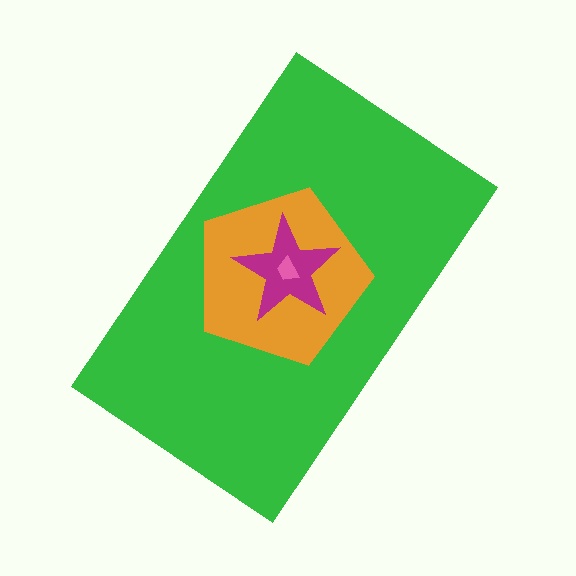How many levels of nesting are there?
4.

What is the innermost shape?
The pink trapezoid.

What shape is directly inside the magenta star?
The pink trapezoid.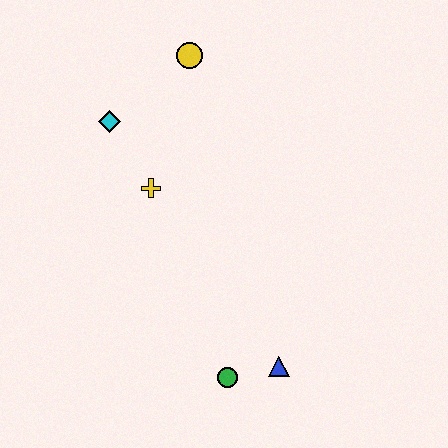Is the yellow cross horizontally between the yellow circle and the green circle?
No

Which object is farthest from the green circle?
The yellow circle is farthest from the green circle.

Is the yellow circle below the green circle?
No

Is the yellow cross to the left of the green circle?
Yes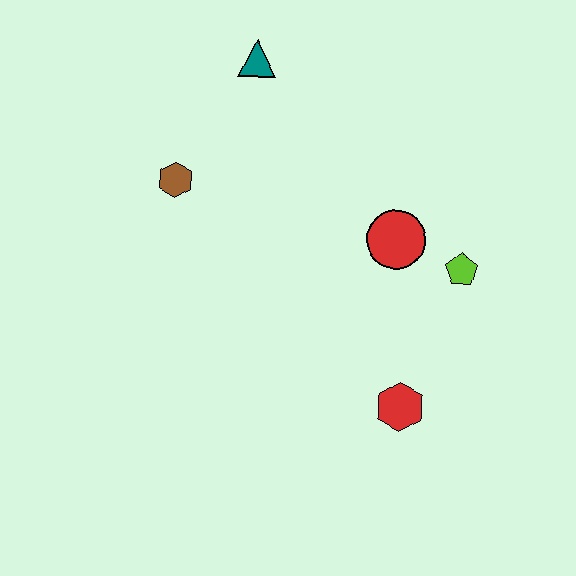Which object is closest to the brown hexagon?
The teal triangle is closest to the brown hexagon.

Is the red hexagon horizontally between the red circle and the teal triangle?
No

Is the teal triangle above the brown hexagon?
Yes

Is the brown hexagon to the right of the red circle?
No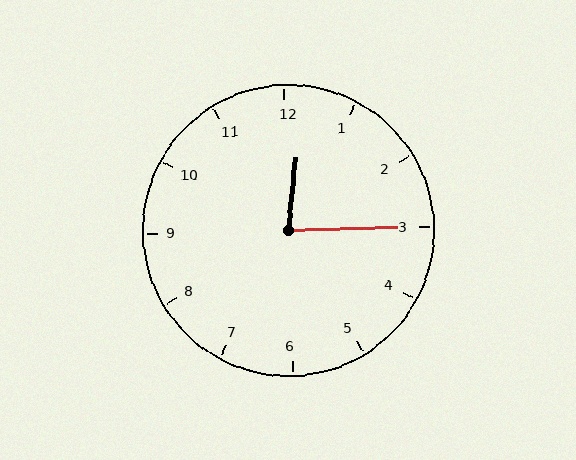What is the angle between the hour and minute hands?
Approximately 82 degrees.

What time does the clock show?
12:15.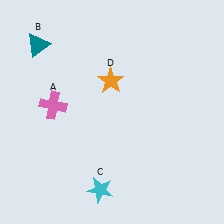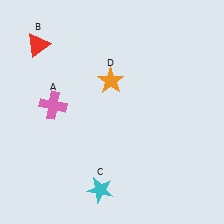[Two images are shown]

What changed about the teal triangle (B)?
In Image 1, B is teal. In Image 2, it changed to red.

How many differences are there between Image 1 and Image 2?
There is 1 difference between the two images.